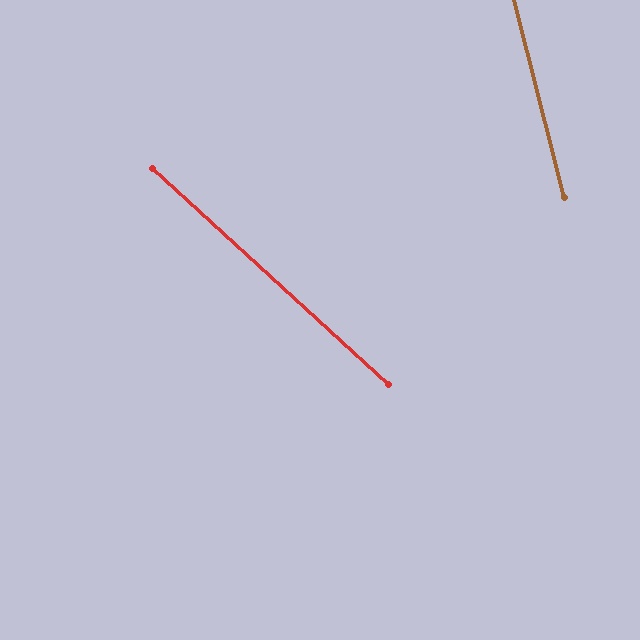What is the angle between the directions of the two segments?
Approximately 33 degrees.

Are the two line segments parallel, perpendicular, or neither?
Neither parallel nor perpendicular — they differ by about 33°.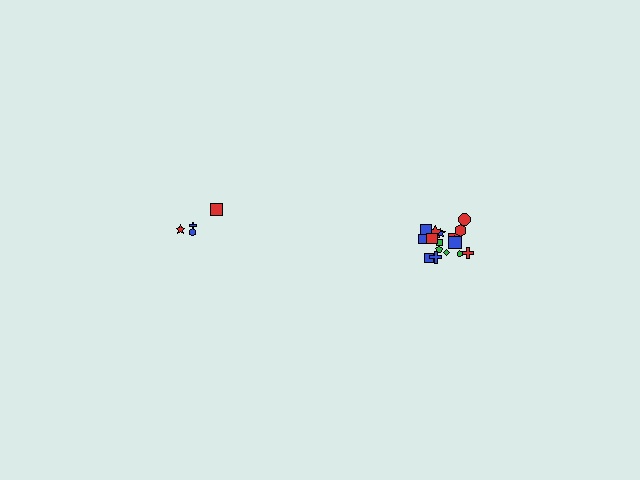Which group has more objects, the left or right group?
The right group.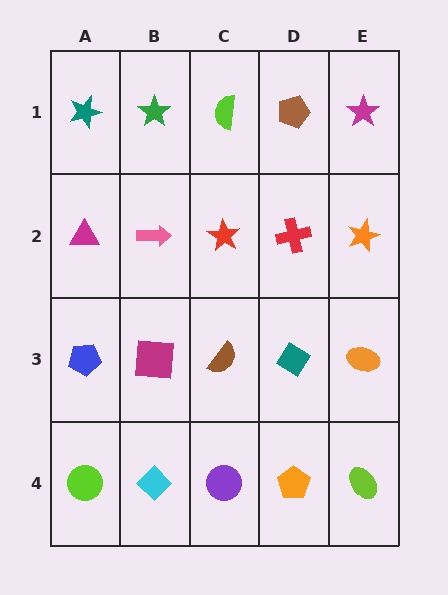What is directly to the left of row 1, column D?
A lime semicircle.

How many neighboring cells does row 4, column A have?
2.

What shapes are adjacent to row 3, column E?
An orange star (row 2, column E), a lime ellipse (row 4, column E), a teal diamond (row 3, column D).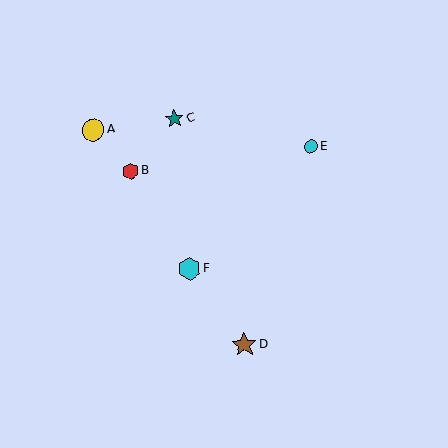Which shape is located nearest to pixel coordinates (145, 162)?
The red hexagon (labeled B) at (131, 171) is nearest to that location.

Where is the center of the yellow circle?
The center of the yellow circle is at (93, 130).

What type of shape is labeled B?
Shape B is a red hexagon.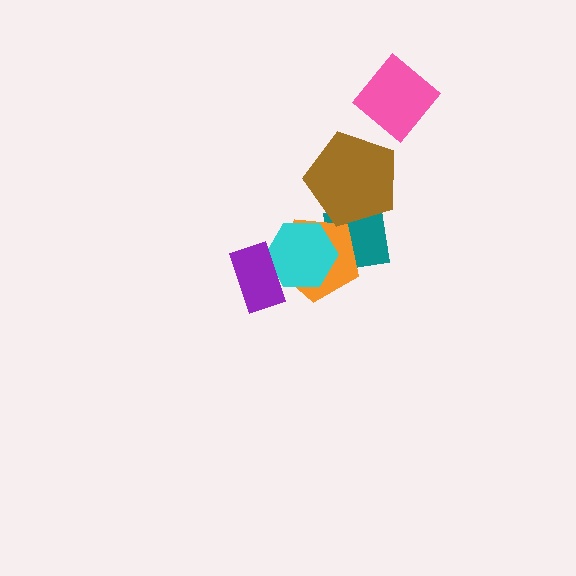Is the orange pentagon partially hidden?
Yes, it is partially covered by another shape.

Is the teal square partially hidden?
Yes, it is partially covered by another shape.